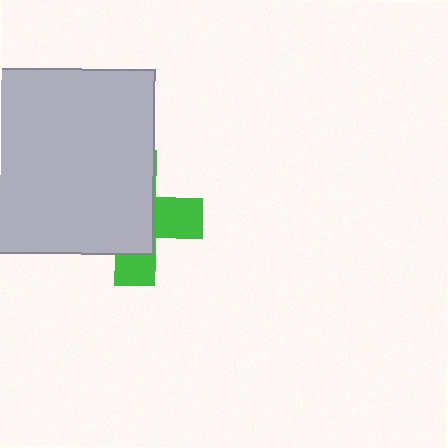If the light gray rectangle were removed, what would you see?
You would see the complete green cross.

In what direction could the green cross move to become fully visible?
The green cross could move right. That would shift it out from behind the light gray rectangle entirely.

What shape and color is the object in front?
The object in front is a light gray rectangle.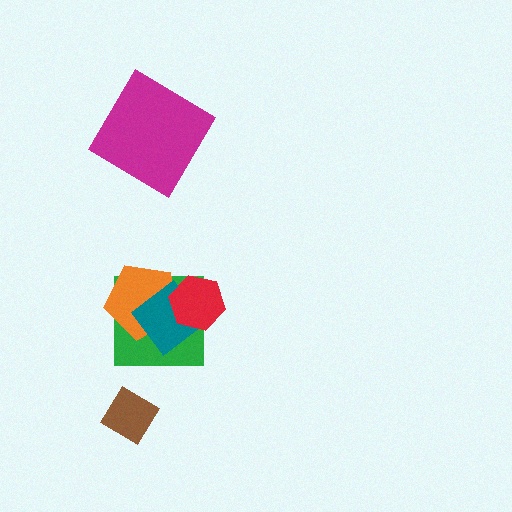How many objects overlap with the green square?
3 objects overlap with the green square.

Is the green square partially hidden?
Yes, it is partially covered by another shape.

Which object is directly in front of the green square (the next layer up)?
The orange pentagon is directly in front of the green square.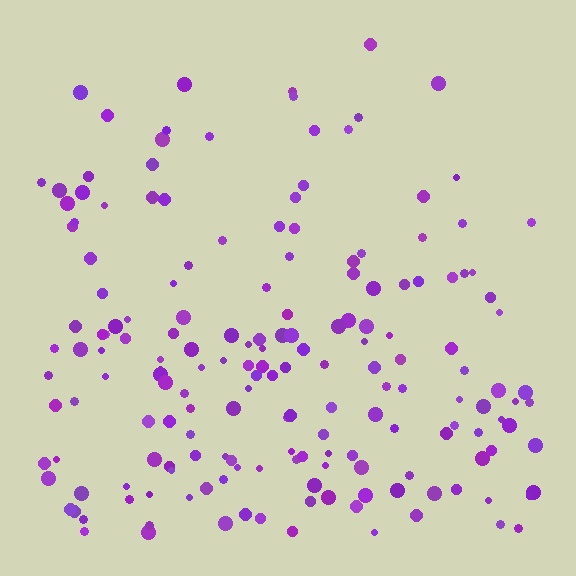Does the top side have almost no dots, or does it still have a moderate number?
Still a moderate number, just noticeably fewer than the bottom.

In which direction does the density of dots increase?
From top to bottom, with the bottom side densest.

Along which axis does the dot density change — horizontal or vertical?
Vertical.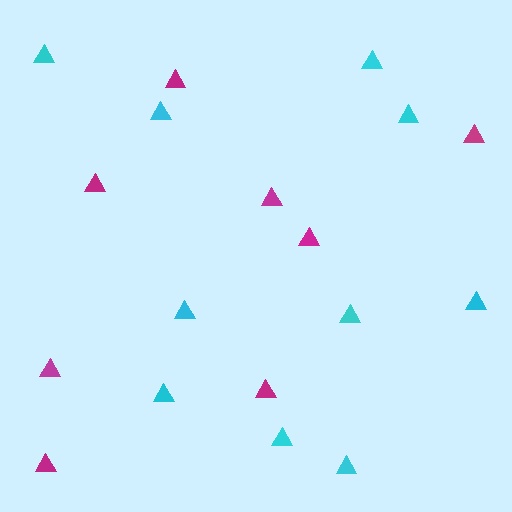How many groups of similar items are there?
There are 2 groups: one group of magenta triangles (8) and one group of cyan triangles (10).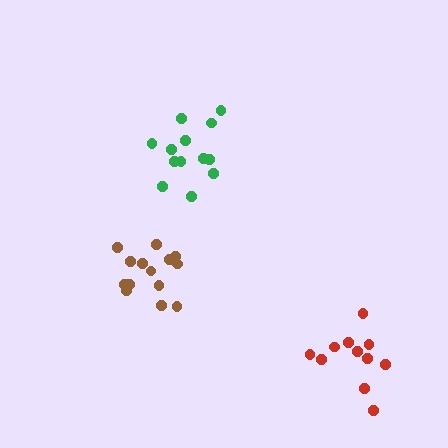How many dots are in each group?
Group 1: 13 dots, Group 2: 14 dots, Group 3: 11 dots (38 total).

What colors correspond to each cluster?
The clusters are colored: green, brown, red.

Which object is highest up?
The green cluster is topmost.